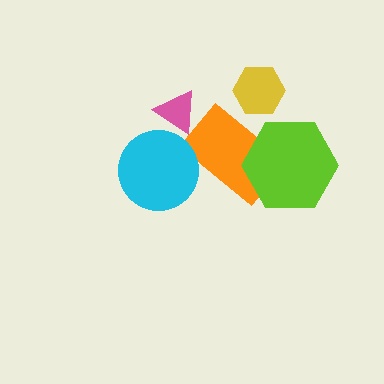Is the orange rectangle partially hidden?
Yes, it is partially covered by another shape.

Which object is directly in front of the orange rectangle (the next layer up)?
The cyan circle is directly in front of the orange rectangle.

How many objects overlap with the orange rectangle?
2 objects overlap with the orange rectangle.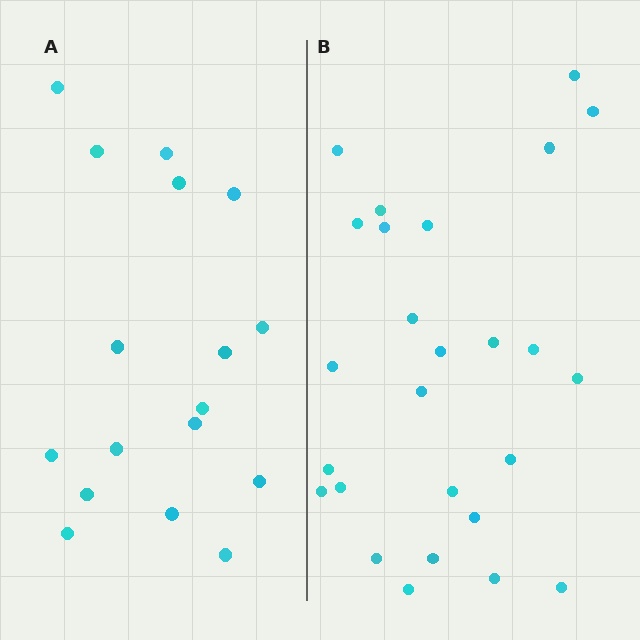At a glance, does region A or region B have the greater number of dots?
Region B (the right region) has more dots.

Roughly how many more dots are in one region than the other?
Region B has roughly 8 or so more dots than region A.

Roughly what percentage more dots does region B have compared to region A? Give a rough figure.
About 55% more.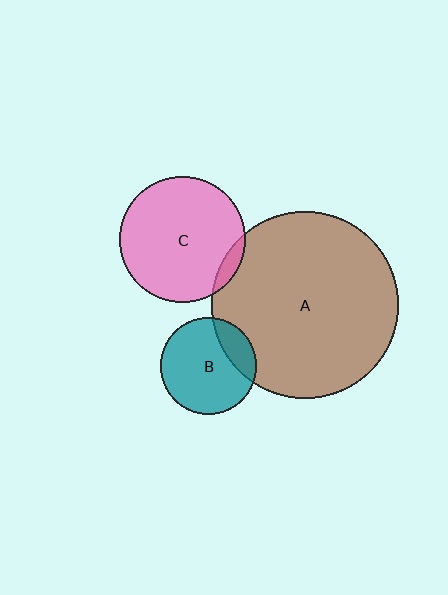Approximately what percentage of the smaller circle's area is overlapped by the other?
Approximately 20%.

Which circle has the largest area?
Circle A (brown).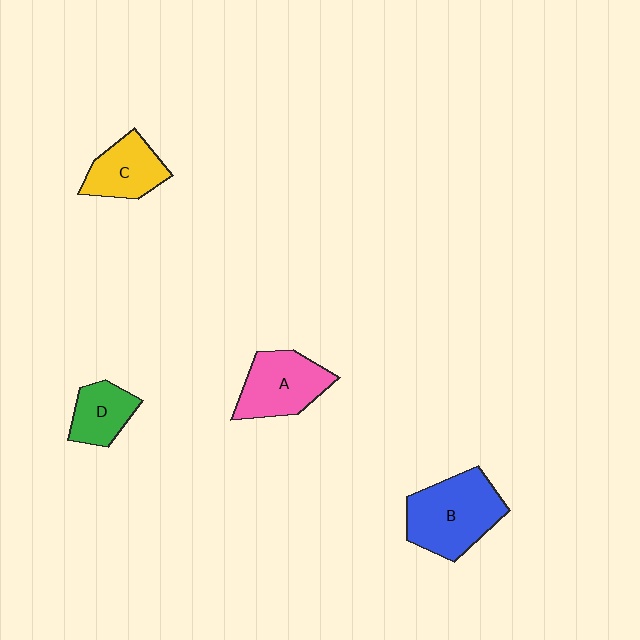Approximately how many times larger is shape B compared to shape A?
Approximately 1.3 times.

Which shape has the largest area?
Shape B (blue).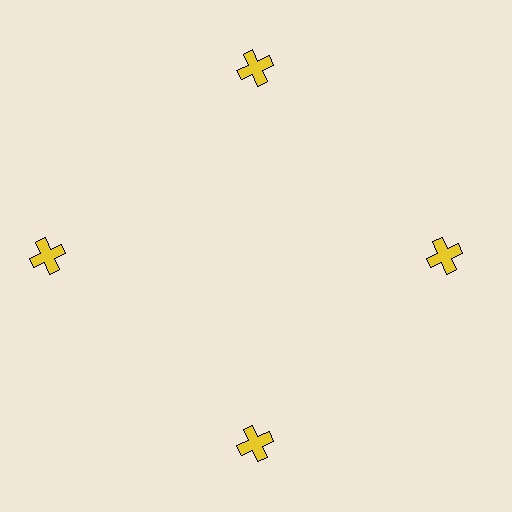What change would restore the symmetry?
The symmetry would be restored by moving it inward, back onto the ring so that all 4 crosses sit at equal angles and equal distance from the center.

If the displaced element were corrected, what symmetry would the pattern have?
It would have 4-fold rotational symmetry — the pattern would map onto itself every 90 degrees.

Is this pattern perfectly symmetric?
No. The 4 yellow crosses are arranged in a ring, but one element near the 9 o'clock position is pushed outward from the center, breaking the 4-fold rotational symmetry.